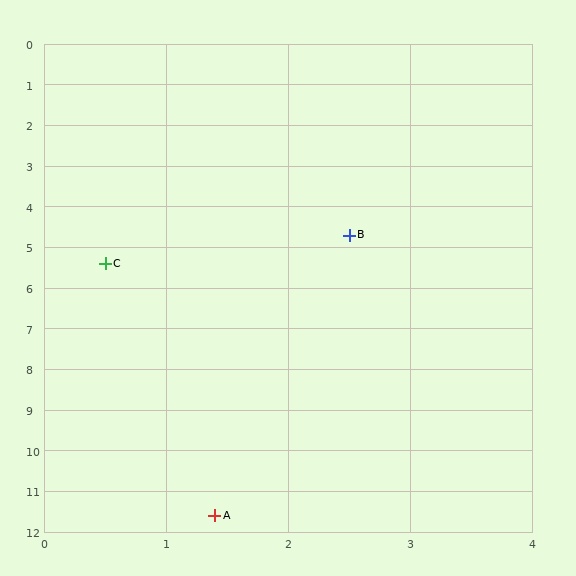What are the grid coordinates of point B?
Point B is at approximately (2.5, 4.7).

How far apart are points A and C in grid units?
Points A and C are about 6.3 grid units apart.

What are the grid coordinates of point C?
Point C is at approximately (0.5, 5.4).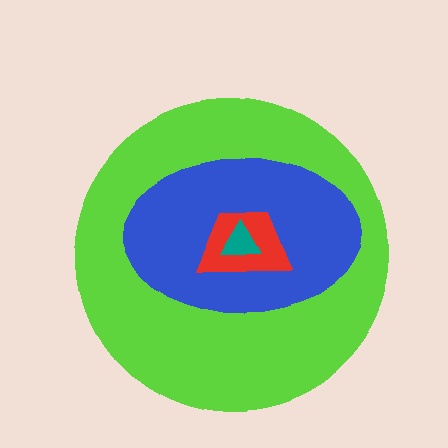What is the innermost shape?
The teal triangle.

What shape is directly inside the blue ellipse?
The red trapezoid.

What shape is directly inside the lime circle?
The blue ellipse.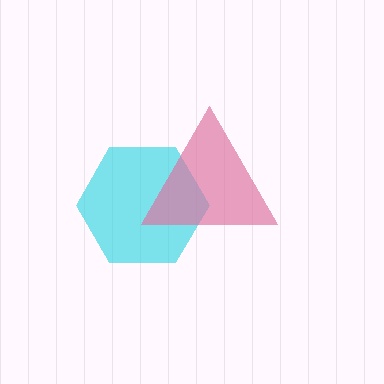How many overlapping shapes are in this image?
There are 2 overlapping shapes in the image.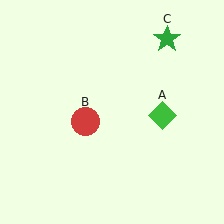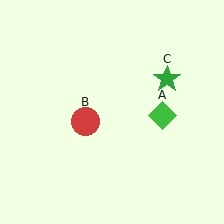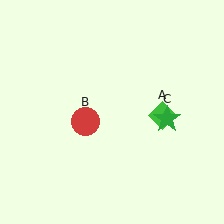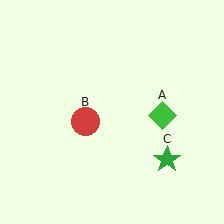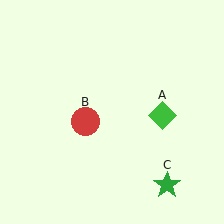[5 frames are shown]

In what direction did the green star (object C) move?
The green star (object C) moved down.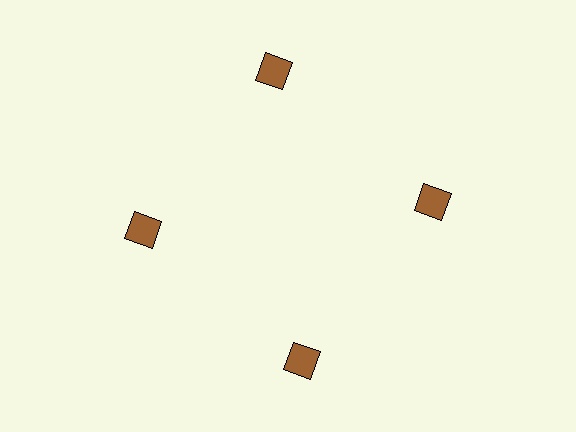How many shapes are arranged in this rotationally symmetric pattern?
There are 4 shapes, arranged in 4 groups of 1.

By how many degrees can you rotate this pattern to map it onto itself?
The pattern maps onto itself every 90 degrees of rotation.